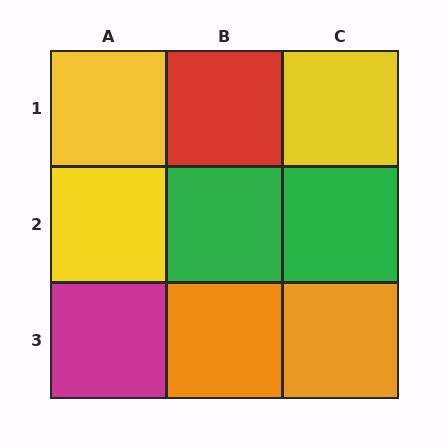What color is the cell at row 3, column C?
Orange.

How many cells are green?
2 cells are green.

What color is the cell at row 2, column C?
Green.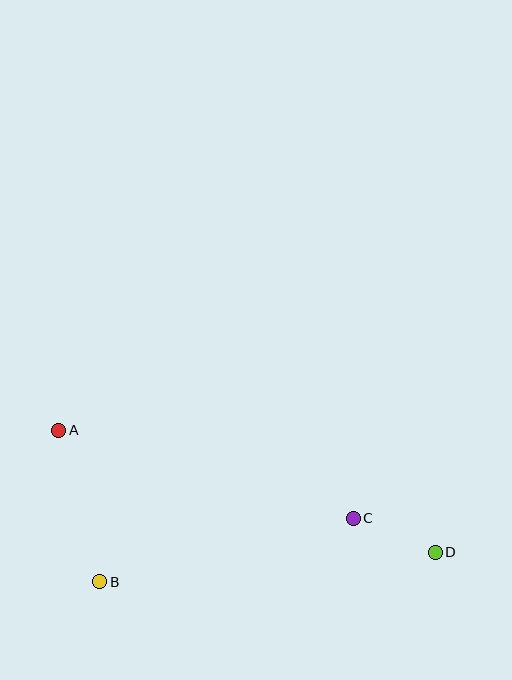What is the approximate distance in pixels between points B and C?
The distance between B and C is approximately 261 pixels.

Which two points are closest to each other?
Points C and D are closest to each other.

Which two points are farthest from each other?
Points A and D are farthest from each other.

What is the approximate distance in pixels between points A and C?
The distance between A and C is approximately 307 pixels.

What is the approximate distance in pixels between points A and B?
The distance between A and B is approximately 157 pixels.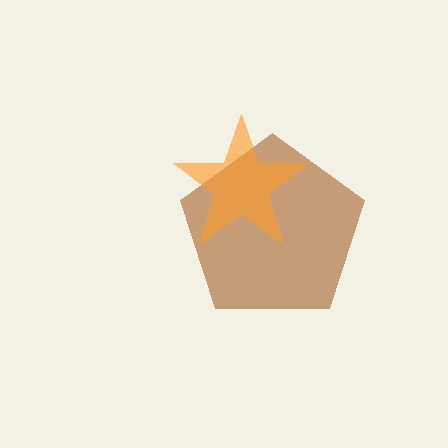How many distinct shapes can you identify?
There are 2 distinct shapes: a brown pentagon, an orange star.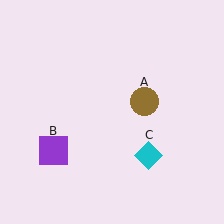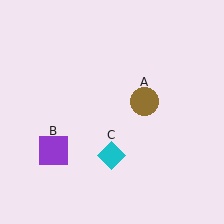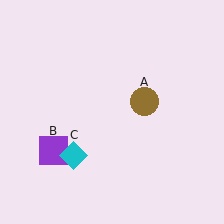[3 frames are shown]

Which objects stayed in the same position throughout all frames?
Brown circle (object A) and purple square (object B) remained stationary.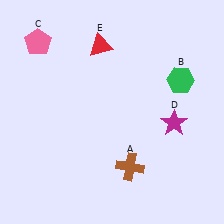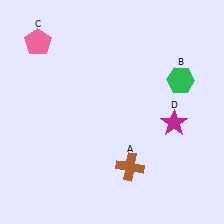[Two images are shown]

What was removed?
The red triangle (E) was removed in Image 2.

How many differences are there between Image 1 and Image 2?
There is 1 difference between the two images.